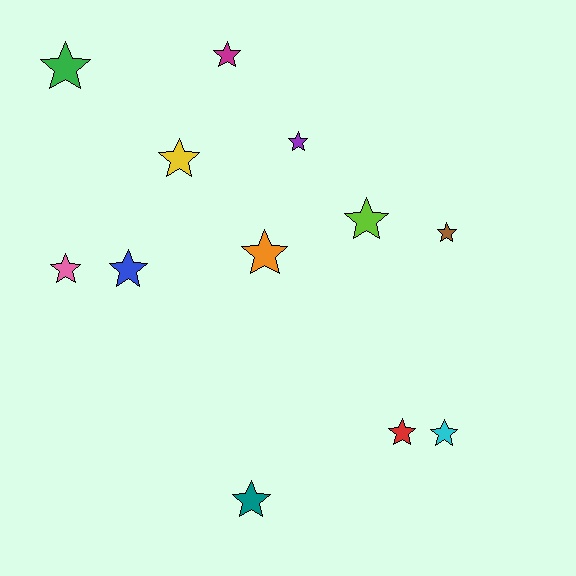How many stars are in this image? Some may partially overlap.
There are 12 stars.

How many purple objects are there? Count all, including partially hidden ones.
There is 1 purple object.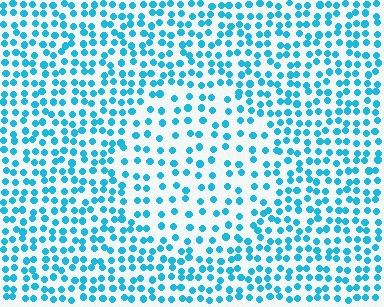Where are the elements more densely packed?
The elements are more densely packed outside the circle boundary.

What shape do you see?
I see a circle.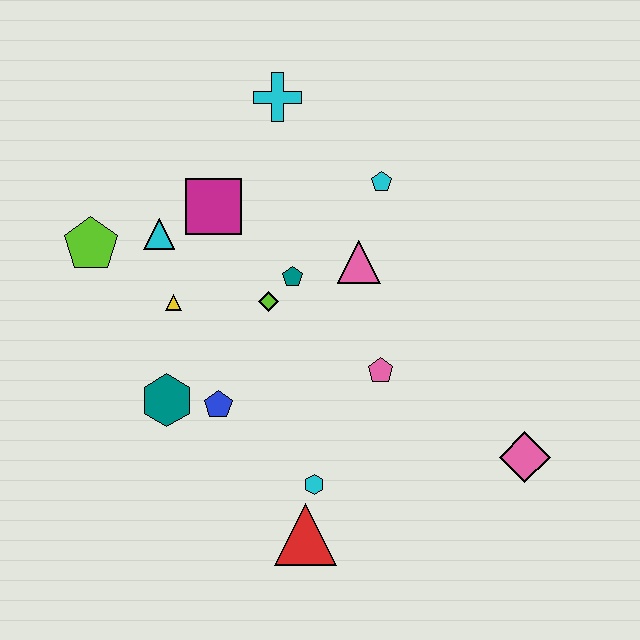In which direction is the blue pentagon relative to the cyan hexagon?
The blue pentagon is to the left of the cyan hexagon.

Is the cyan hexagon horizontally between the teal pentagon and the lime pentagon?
No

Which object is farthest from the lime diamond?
The pink diamond is farthest from the lime diamond.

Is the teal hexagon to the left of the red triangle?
Yes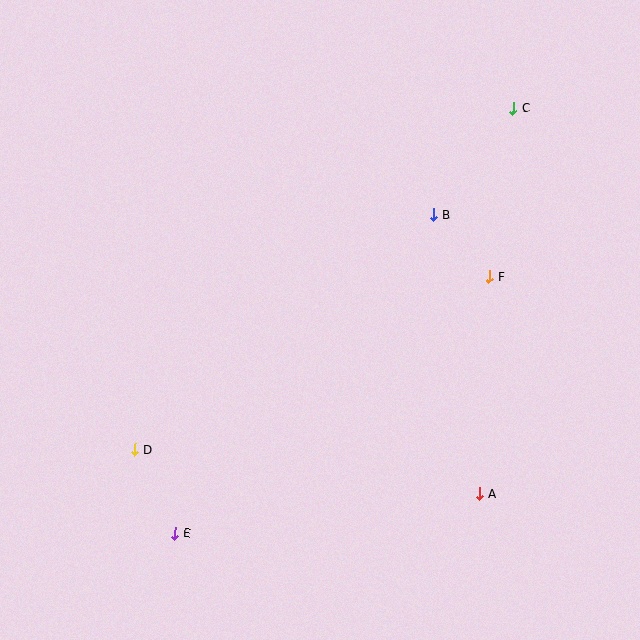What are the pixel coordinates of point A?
Point A is at (480, 494).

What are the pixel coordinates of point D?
Point D is at (135, 449).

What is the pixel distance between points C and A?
The distance between C and A is 387 pixels.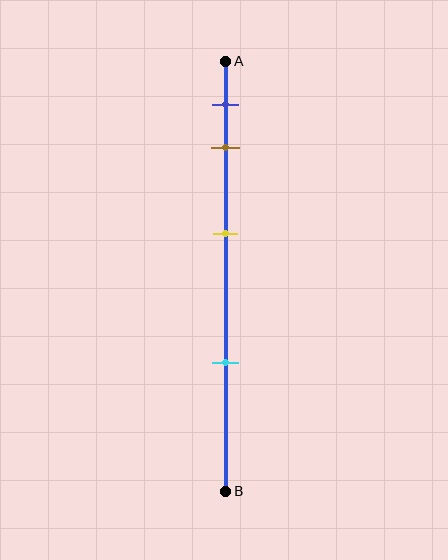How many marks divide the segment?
There are 4 marks dividing the segment.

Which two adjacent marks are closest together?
The blue and brown marks are the closest adjacent pair.